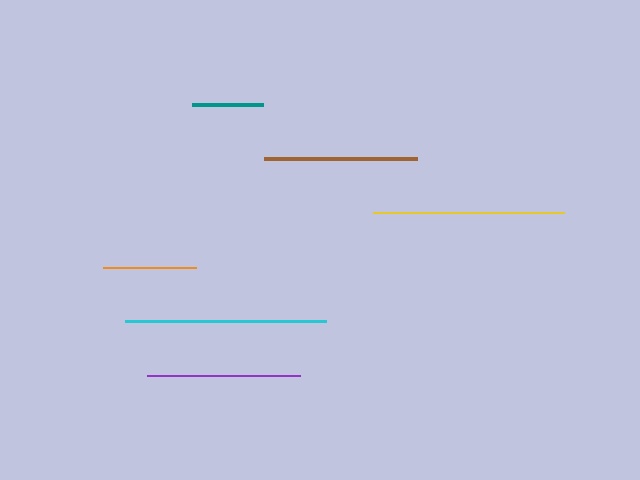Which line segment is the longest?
The cyan line is the longest at approximately 200 pixels.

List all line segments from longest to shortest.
From longest to shortest: cyan, yellow, purple, brown, orange, teal.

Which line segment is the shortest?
The teal line is the shortest at approximately 70 pixels.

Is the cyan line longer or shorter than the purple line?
The cyan line is longer than the purple line.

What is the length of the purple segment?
The purple segment is approximately 154 pixels long.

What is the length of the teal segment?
The teal segment is approximately 70 pixels long.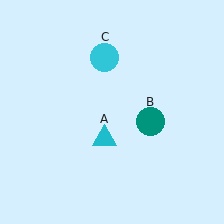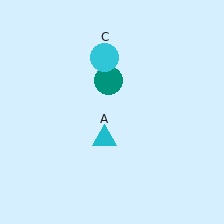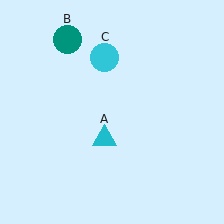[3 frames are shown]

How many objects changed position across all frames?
1 object changed position: teal circle (object B).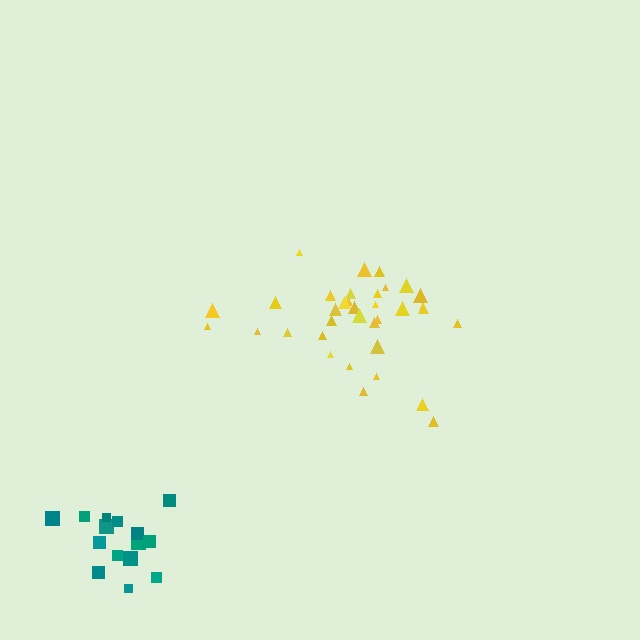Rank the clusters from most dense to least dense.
teal, yellow.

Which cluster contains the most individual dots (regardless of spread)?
Yellow (35).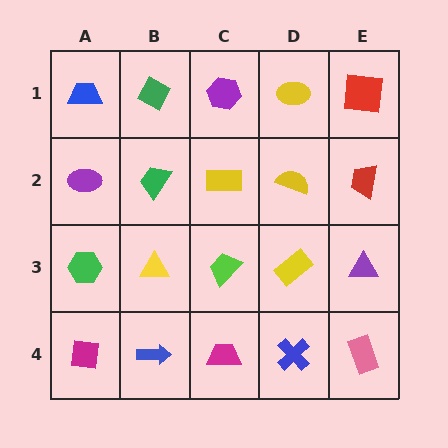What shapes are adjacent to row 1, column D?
A yellow semicircle (row 2, column D), a purple hexagon (row 1, column C), a red square (row 1, column E).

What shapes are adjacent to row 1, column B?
A green trapezoid (row 2, column B), a blue trapezoid (row 1, column A), a purple hexagon (row 1, column C).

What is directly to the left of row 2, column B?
A purple ellipse.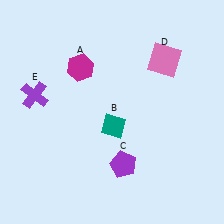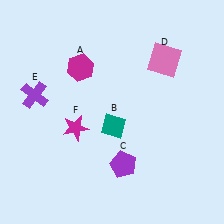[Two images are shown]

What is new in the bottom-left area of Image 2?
A magenta star (F) was added in the bottom-left area of Image 2.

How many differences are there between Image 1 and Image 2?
There is 1 difference between the two images.